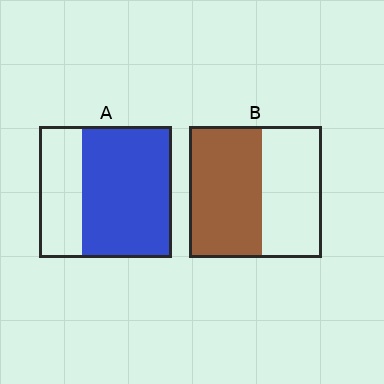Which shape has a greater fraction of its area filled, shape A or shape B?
Shape A.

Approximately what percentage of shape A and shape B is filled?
A is approximately 70% and B is approximately 55%.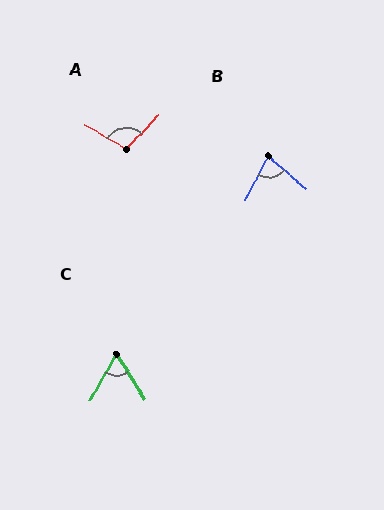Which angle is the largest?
A, at approximately 104 degrees.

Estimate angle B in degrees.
Approximately 77 degrees.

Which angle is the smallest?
C, at approximately 62 degrees.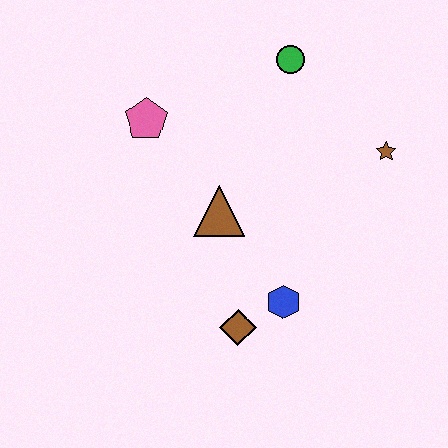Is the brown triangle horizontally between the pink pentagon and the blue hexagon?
Yes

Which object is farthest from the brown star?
The pink pentagon is farthest from the brown star.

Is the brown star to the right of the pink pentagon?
Yes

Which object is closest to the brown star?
The green circle is closest to the brown star.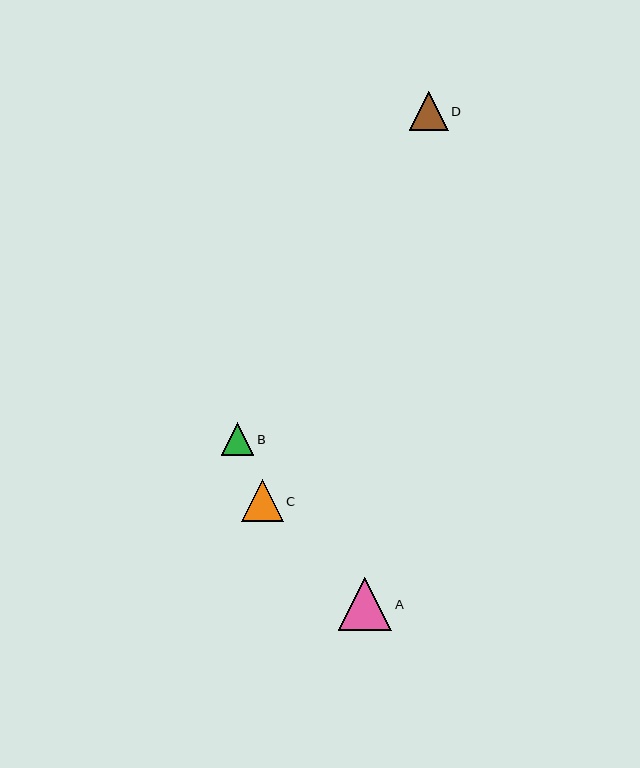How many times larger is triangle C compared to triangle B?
Triangle C is approximately 1.3 times the size of triangle B.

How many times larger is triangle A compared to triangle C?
Triangle A is approximately 1.3 times the size of triangle C.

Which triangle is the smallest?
Triangle B is the smallest with a size of approximately 32 pixels.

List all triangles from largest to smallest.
From largest to smallest: A, C, D, B.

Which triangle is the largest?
Triangle A is the largest with a size of approximately 53 pixels.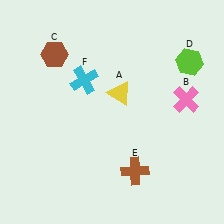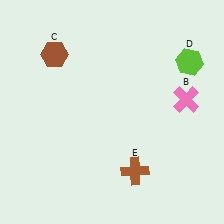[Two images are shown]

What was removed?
The yellow triangle (A), the cyan cross (F) were removed in Image 2.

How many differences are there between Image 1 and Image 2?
There are 2 differences between the two images.